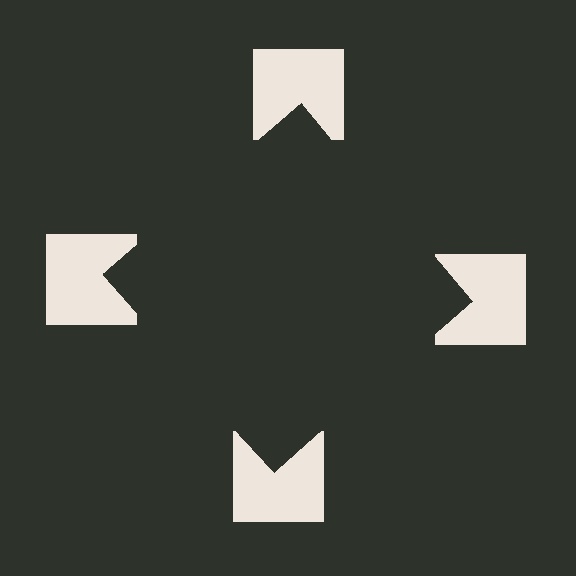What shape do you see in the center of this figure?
An illusory square — its edges are inferred from the aligned wedge cuts in the notched squares, not physically drawn.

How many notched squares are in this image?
There are 4 — one at each vertex of the illusory square.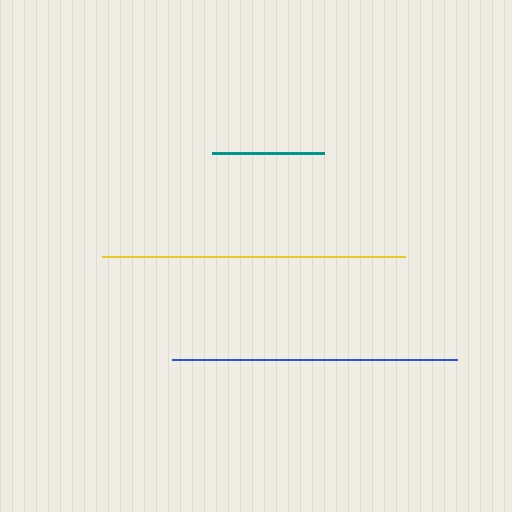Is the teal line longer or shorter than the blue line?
The blue line is longer than the teal line.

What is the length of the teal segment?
The teal segment is approximately 111 pixels long.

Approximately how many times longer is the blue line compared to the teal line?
The blue line is approximately 2.6 times the length of the teal line.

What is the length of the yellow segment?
The yellow segment is approximately 302 pixels long.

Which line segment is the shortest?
The teal line is the shortest at approximately 111 pixels.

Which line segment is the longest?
The yellow line is the longest at approximately 302 pixels.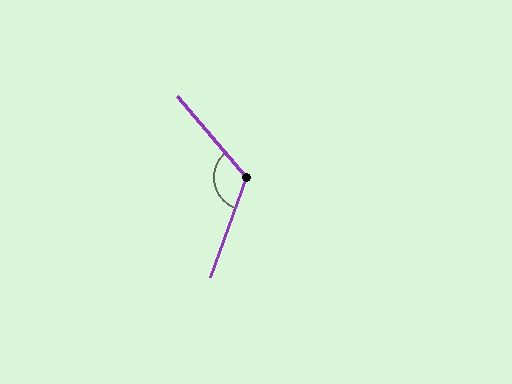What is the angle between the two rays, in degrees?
Approximately 119 degrees.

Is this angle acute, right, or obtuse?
It is obtuse.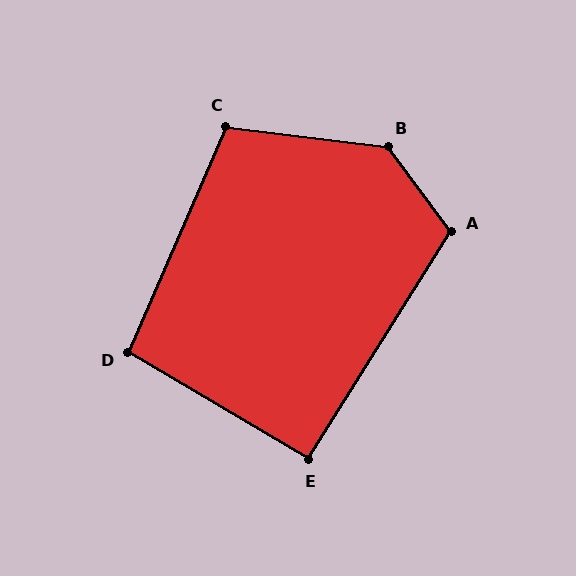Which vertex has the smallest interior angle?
E, at approximately 92 degrees.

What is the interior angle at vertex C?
Approximately 106 degrees (obtuse).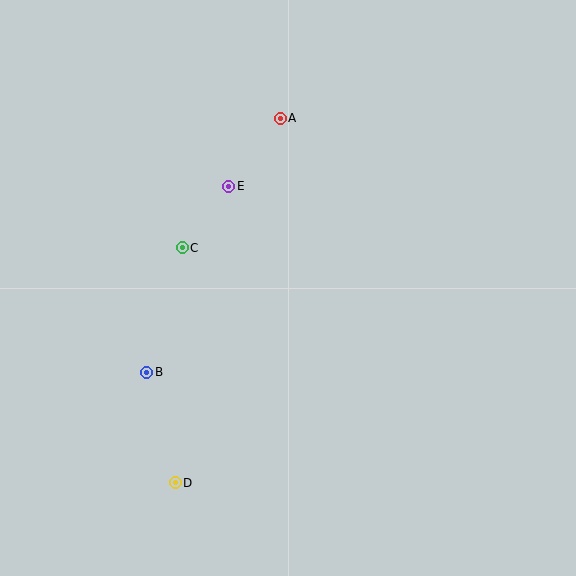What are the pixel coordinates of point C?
Point C is at (182, 248).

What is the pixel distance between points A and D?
The distance between A and D is 379 pixels.